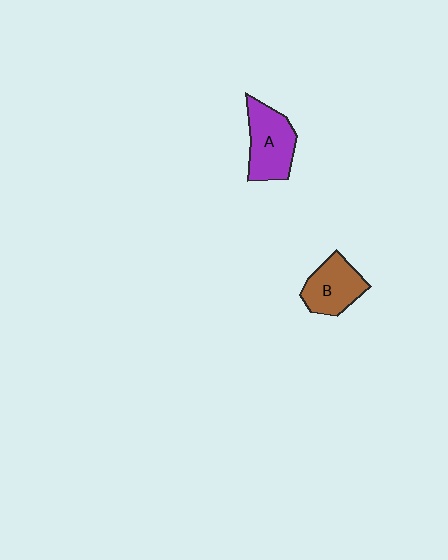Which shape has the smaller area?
Shape B (brown).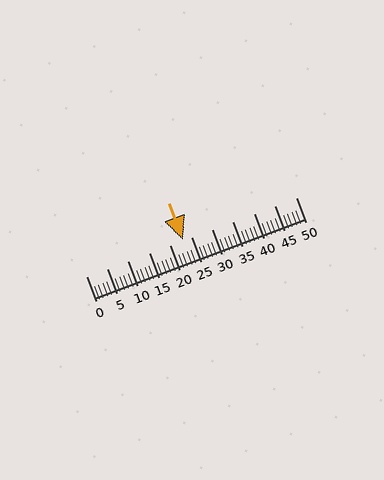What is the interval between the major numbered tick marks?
The major tick marks are spaced 5 units apart.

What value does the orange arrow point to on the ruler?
The orange arrow points to approximately 23.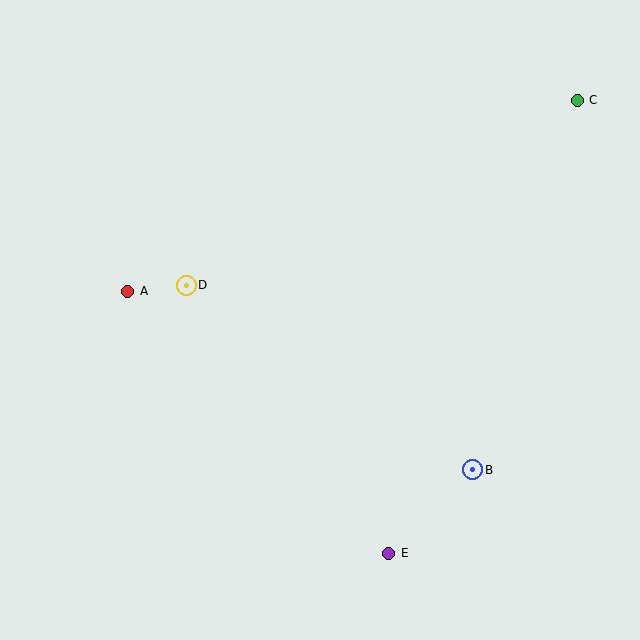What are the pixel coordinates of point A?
Point A is at (128, 291).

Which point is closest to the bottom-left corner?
Point A is closest to the bottom-left corner.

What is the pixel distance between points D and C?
The distance between D and C is 432 pixels.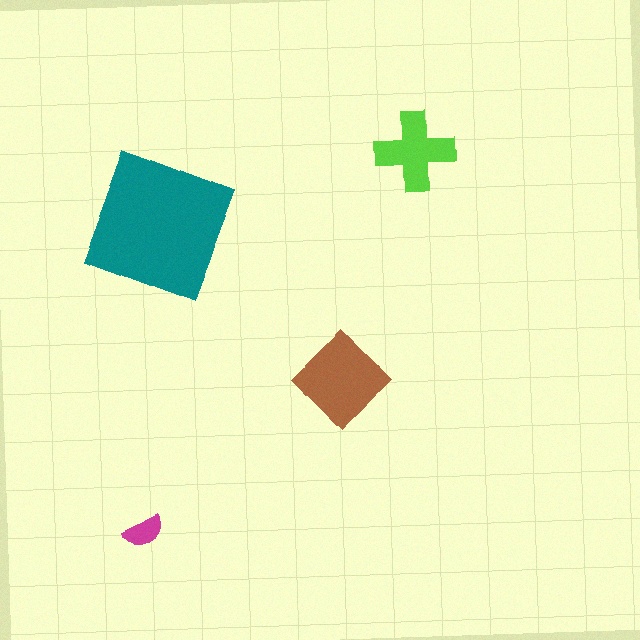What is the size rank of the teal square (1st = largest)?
1st.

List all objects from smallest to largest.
The magenta semicircle, the lime cross, the brown diamond, the teal square.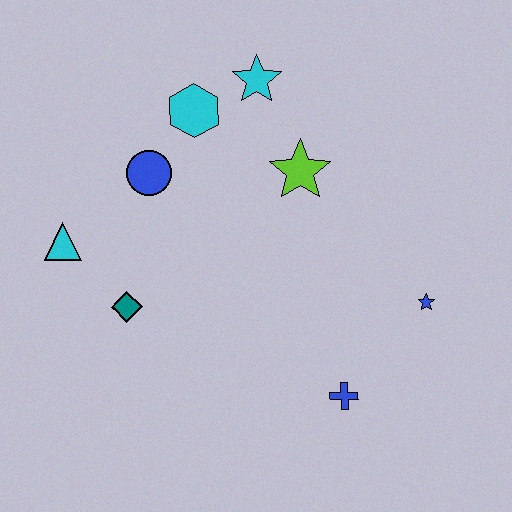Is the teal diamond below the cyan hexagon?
Yes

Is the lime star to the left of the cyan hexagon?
No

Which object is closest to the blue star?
The blue cross is closest to the blue star.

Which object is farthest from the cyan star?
The blue cross is farthest from the cyan star.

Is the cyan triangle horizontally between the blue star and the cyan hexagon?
No